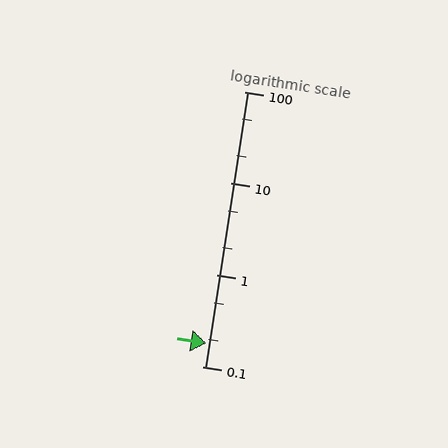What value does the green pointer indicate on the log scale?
The pointer indicates approximately 0.18.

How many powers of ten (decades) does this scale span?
The scale spans 3 decades, from 0.1 to 100.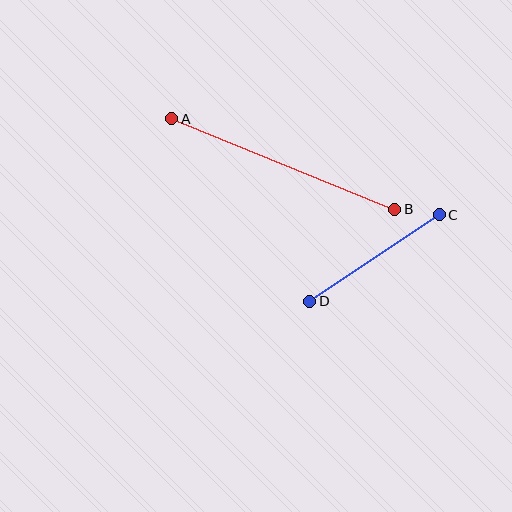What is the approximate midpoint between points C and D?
The midpoint is at approximately (374, 258) pixels.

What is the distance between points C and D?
The distance is approximately 156 pixels.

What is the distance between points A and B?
The distance is approximately 241 pixels.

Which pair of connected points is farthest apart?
Points A and B are farthest apart.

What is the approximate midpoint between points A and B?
The midpoint is at approximately (283, 164) pixels.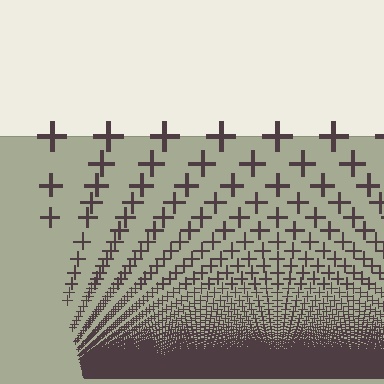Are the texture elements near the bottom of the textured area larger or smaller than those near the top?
Smaller. The gradient is inverted — elements near the bottom are smaller and denser.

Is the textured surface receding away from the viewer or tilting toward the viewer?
The surface appears to tilt toward the viewer. Texture elements get larger and sparser toward the top.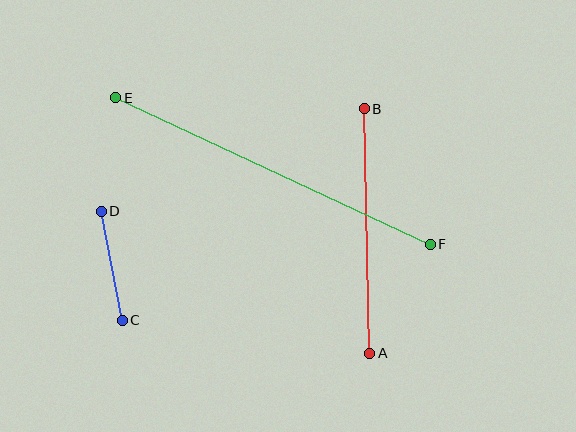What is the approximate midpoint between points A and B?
The midpoint is at approximately (367, 231) pixels.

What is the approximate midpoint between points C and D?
The midpoint is at approximately (112, 266) pixels.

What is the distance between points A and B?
The distance is approximately 245 pixels.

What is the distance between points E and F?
The distance is approximately 347 pixels.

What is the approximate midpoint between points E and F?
The midpoint is at approximately (273, 171) pixels.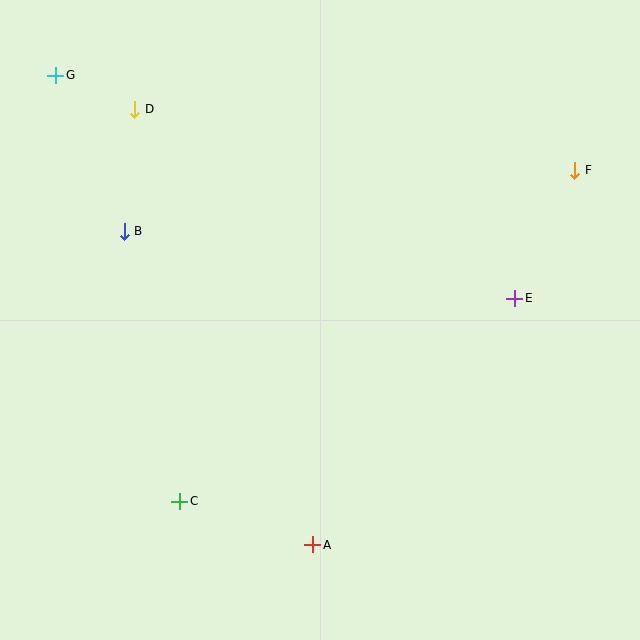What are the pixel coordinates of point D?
Point D is at (135, 109).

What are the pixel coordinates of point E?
Point E is at (515, 298).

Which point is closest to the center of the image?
Point E at (515, 298) is closest to the center.